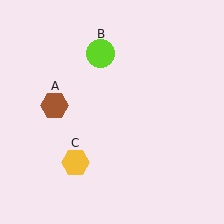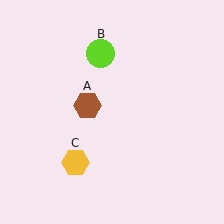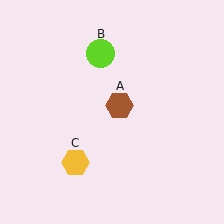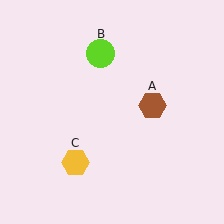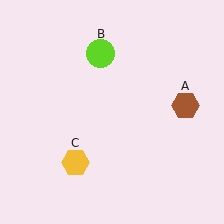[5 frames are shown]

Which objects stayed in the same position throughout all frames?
Lime circle (object B) and yellow hexagon (object C) remained stationary.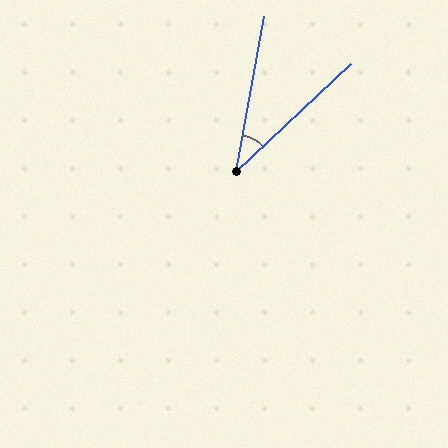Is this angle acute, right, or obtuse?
It is acute.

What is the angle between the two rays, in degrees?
Approximately 37 degrees.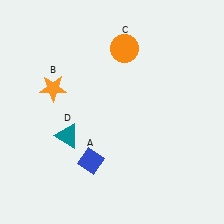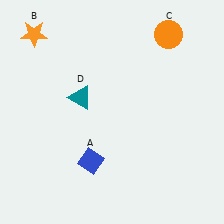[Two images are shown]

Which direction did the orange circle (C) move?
The orange circle (C) moved right.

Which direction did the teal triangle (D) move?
The teal triangle (D) moved up.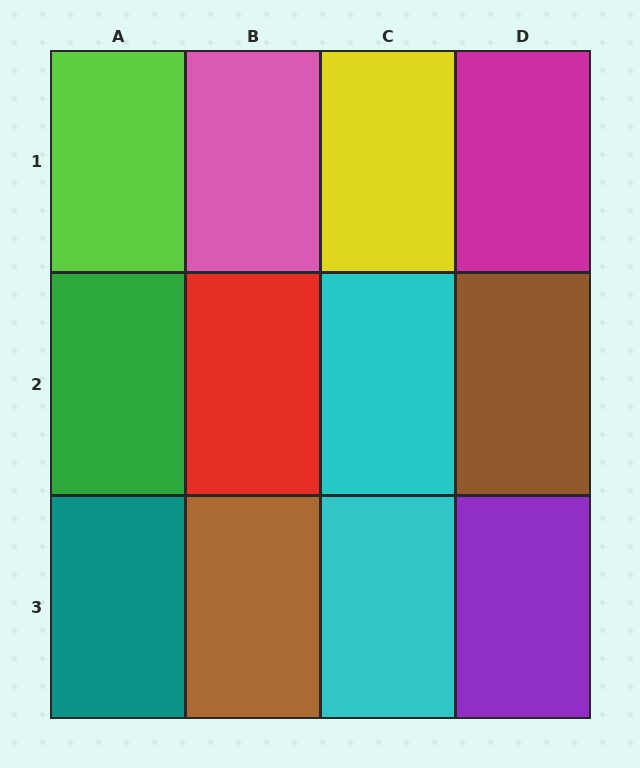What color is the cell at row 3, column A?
Teal.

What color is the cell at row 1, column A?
Lime.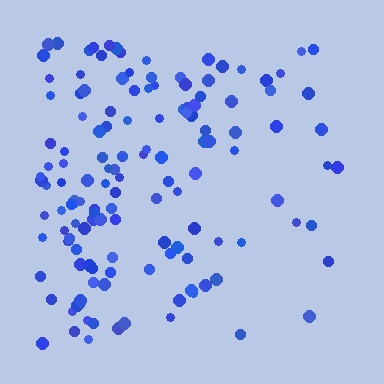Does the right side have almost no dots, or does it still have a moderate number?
Still a moderate number, just noticeably fewer than the left.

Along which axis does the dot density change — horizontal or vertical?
Horizontal.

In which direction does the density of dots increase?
From right to left, with the left side densest.